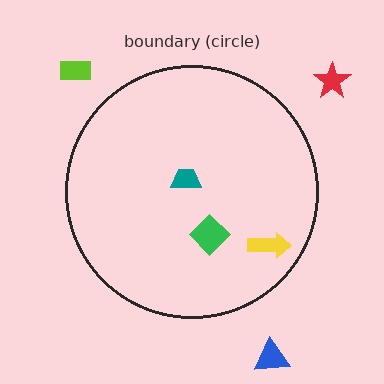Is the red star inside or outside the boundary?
Outside.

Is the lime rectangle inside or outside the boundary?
Outside.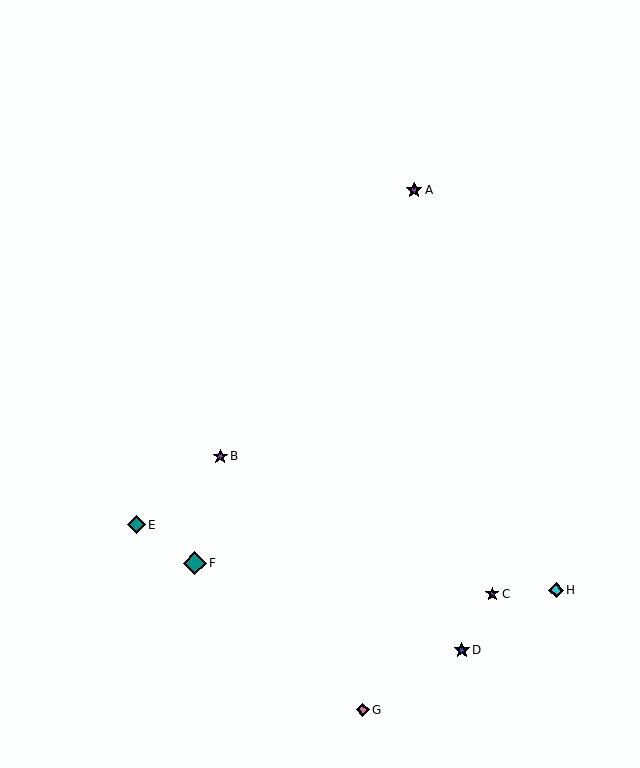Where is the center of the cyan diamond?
The center of the cyan diamond is at (556, 590).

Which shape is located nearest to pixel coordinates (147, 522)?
The teal diamond (labeled E) at (136, 525) is nearest to that location.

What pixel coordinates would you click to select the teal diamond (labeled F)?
Click at (195, 563) to select the teal diamond F.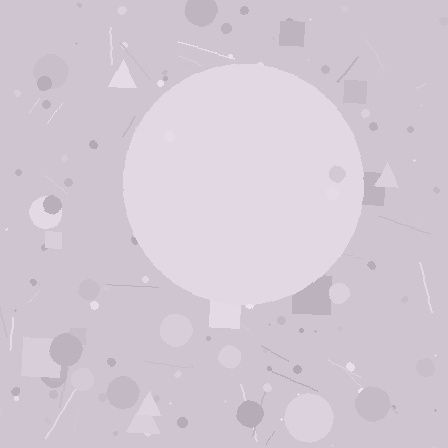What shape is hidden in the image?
A circle is hidden in the image.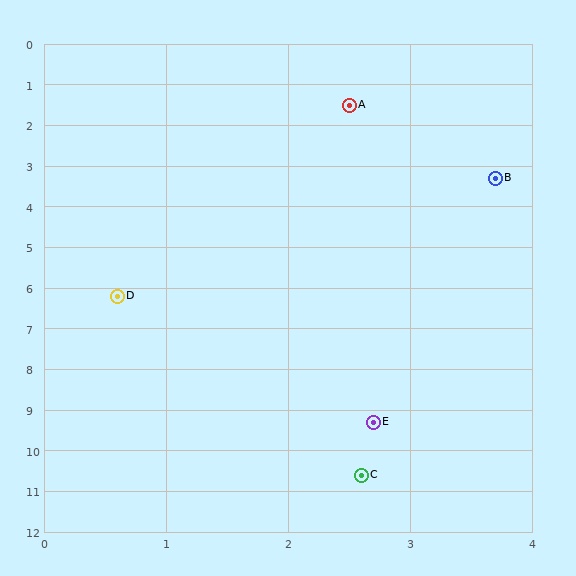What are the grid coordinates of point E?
Point E is at approximately (2.7, 9.3).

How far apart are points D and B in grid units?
Points D and B are about 4.2 grid units apart.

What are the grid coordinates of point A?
Point A is at approximately (2.5, 1.5).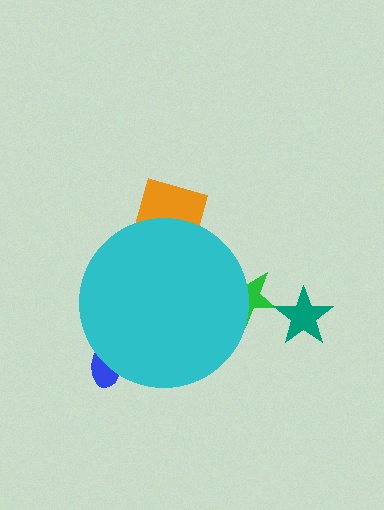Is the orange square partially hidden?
Yes, the orange square is partially hidden behind the cyan circle.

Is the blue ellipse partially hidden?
Yes, the blue ellipse is partially hidden behind the cyan circle.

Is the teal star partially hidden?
No, the teal star is fully visible.